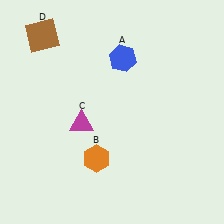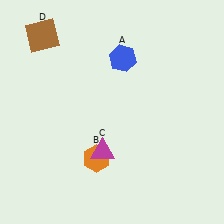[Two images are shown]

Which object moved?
The magenta triangle (C) moved down.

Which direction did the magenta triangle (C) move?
The magenta triangle (C) moved down.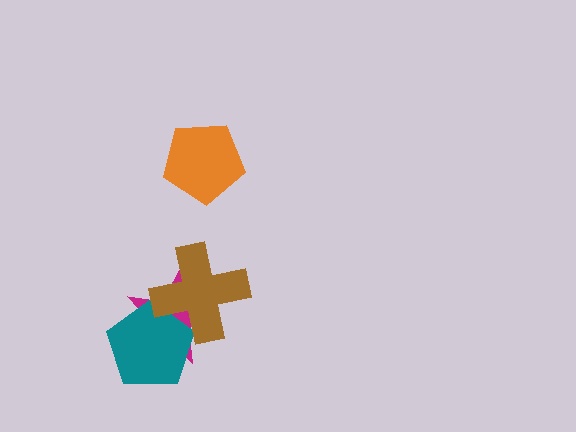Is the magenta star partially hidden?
Yes, it is partially covered by another shape.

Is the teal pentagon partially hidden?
Yes, it is partially covered by another shape.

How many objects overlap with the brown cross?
2 objects overlap with the brown cross.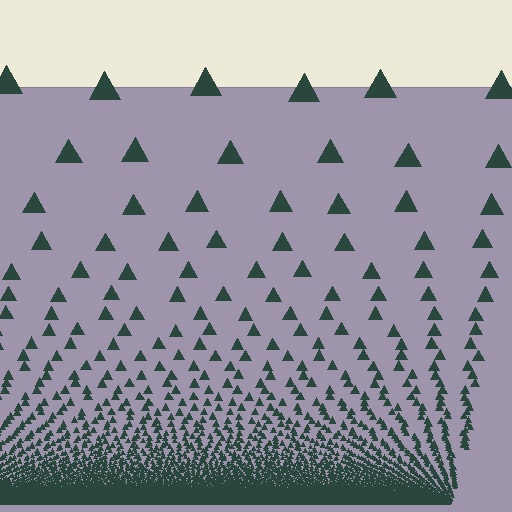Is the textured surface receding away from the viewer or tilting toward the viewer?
The surface appears to tilt toward the viewer. Texture elements get larger and sparser toward the top.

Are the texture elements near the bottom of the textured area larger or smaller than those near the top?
Smaller. The gradient is inverted — elements near the bottom are smaller and denser.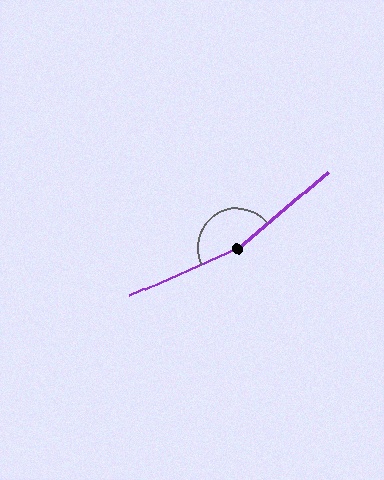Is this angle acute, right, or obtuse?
It is obtuse.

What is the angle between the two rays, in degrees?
Approximately 164 degrees.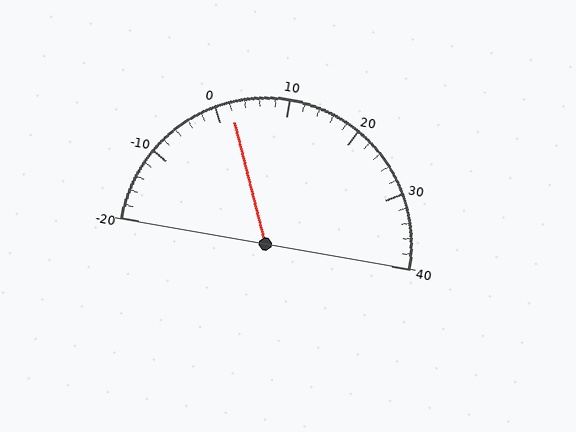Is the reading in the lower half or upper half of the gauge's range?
The reading is in the lower half of the range (-20 to 40).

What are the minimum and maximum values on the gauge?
The gauge ranges from -20 to 40.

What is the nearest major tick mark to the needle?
The nearest major tick mark is 0.